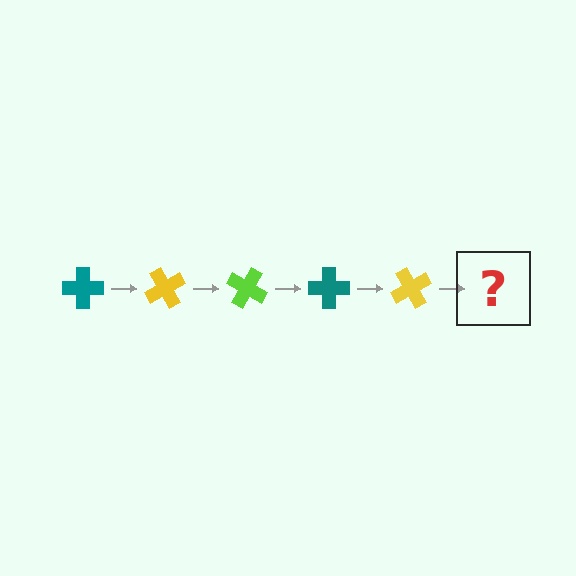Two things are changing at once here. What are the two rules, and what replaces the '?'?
The two rules are that it rotates 60 degrees each step and the color cycles through teal, yellow, and lime. The '?' should be a lime cross, rotated 300 degrees from the start.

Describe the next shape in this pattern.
It should be a lime cross, rotated 300 degrees from the start.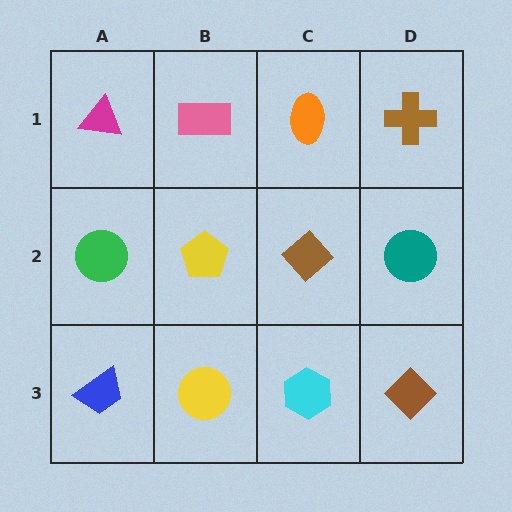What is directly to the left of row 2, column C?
A yellow pentagon.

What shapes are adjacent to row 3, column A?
A green circle (row 2, column A), a yellow circle (row 3, column B).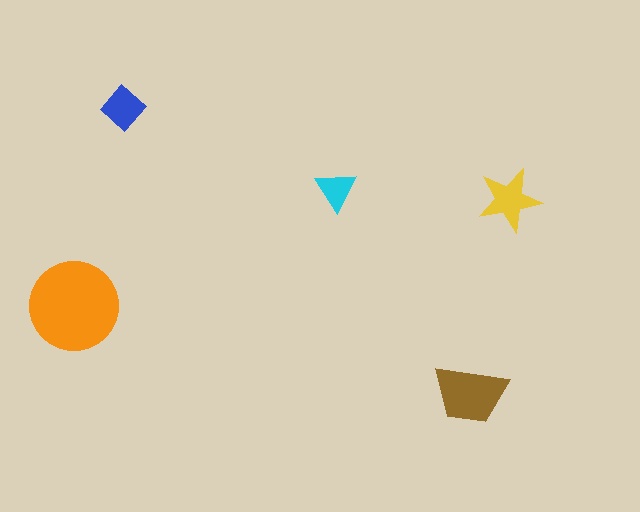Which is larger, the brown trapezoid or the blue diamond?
The brown trapezoid.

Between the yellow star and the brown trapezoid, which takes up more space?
The brown trapezoid.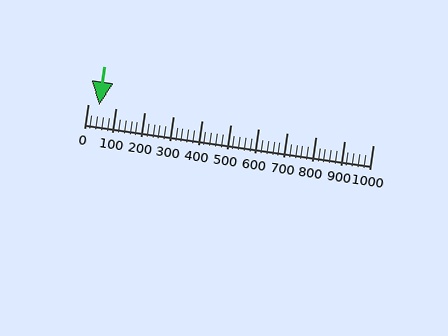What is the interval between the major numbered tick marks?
The major tick marks are spaced 100 units apart.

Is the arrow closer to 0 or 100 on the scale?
The arrow is closer to 0.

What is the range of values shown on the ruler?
The ruler shows values from 0 to 1000.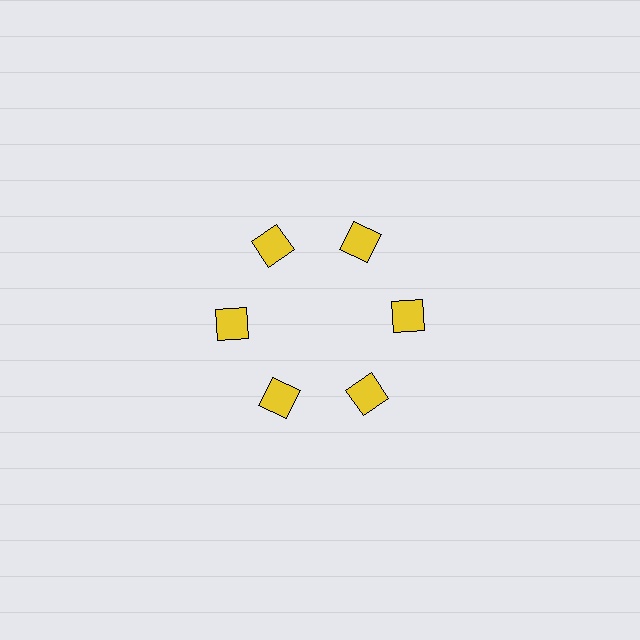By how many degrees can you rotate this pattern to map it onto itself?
The pattern maps onto itself every 60 degrees of rotation.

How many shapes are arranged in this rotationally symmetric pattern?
There are 6 shapes, arranged in 6 groups of 1.